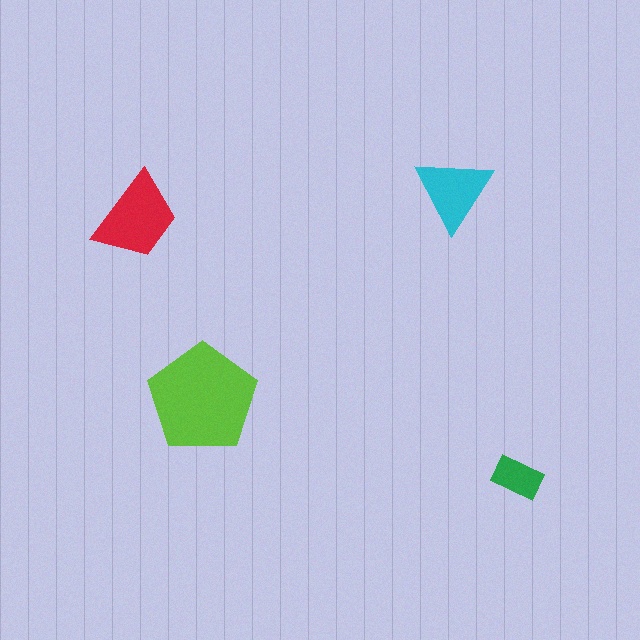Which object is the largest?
The lime pentagon.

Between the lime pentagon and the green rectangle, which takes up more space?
The lime pentagon.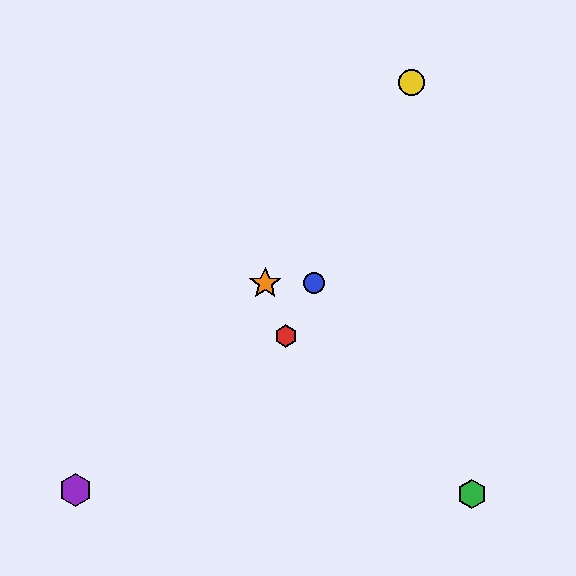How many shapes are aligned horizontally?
2 shapes (the blue circle, the orange star) are aligned horizontally.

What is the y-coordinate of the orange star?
The orange star is at y≈283.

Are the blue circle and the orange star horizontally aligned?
Yes, both are at y≈283.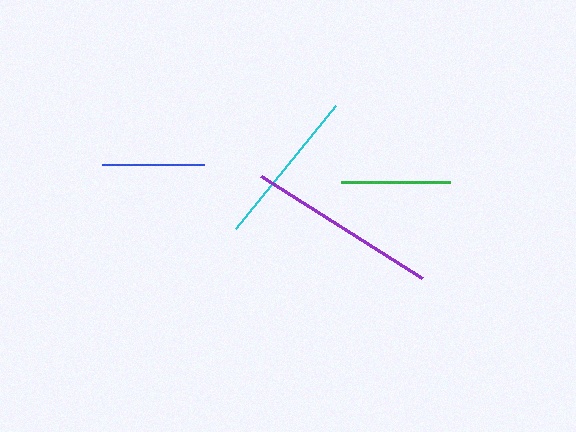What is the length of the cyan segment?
The cyan segment is approximately 158 pixels long.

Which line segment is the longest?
The purple line is the longest at approximately 191 pixels.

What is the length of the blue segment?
The blue segment is approximately 101 pixels long.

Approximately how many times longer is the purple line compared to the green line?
The purple line is approximately 1.7 times the length of the green line.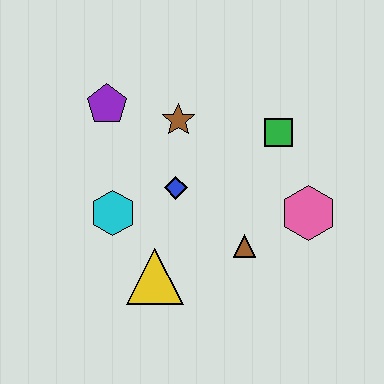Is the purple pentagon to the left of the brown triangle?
Yes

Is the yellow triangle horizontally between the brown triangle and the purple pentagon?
Yes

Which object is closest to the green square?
The pink hexagon is closest to the green square.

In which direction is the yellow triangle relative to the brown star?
The yellow triangle is below the brown star.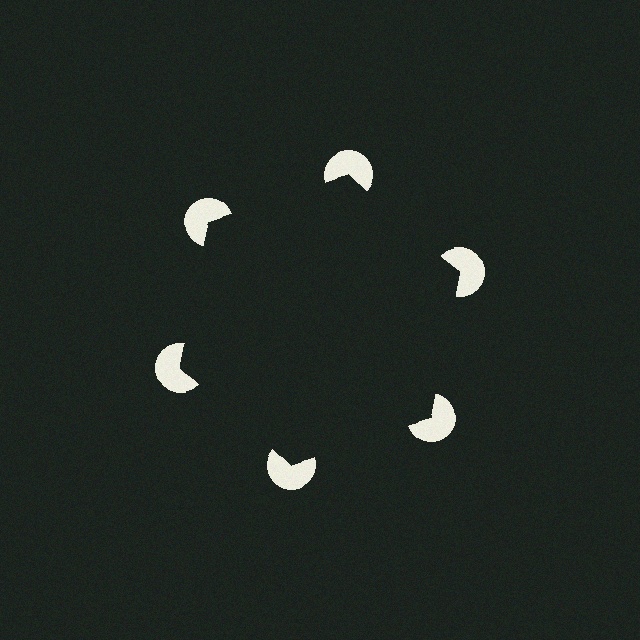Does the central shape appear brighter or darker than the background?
It typically appears slightly darker than the background, even though no actual brightness change is drawn.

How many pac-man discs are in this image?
There are 6 — one at each vertex of the illusory hexagon.